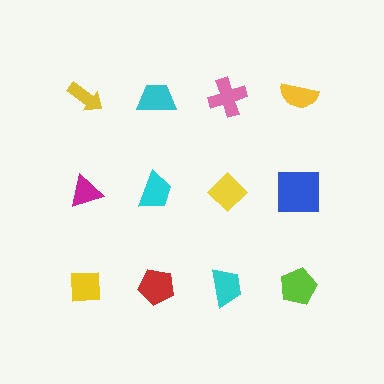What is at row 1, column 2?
A cyan trapezoid.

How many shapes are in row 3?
4 shapes.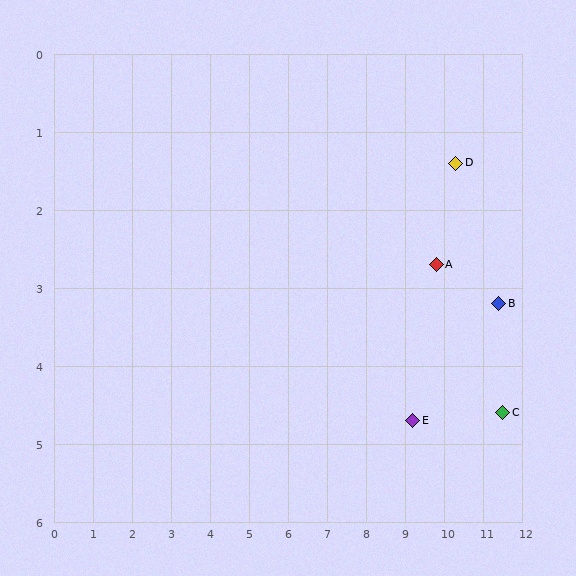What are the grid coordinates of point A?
Point A is at approximately (9.8, 2.7).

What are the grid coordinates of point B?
Point B is at approximately (11.4, 3.2).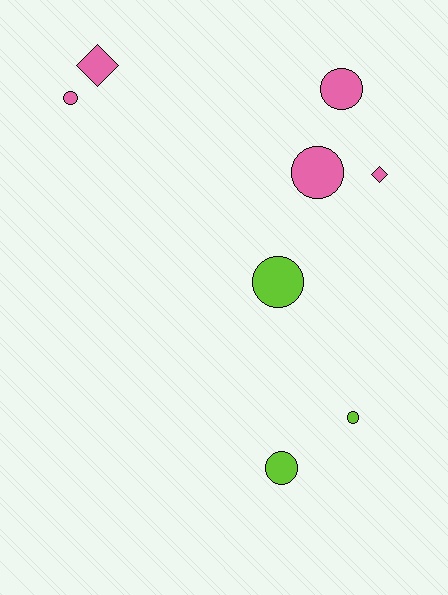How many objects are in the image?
There are 8 objects.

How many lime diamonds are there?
There are no lime diamonds.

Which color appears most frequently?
Pink, with 5 objects.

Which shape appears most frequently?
Circle, with 6 objects.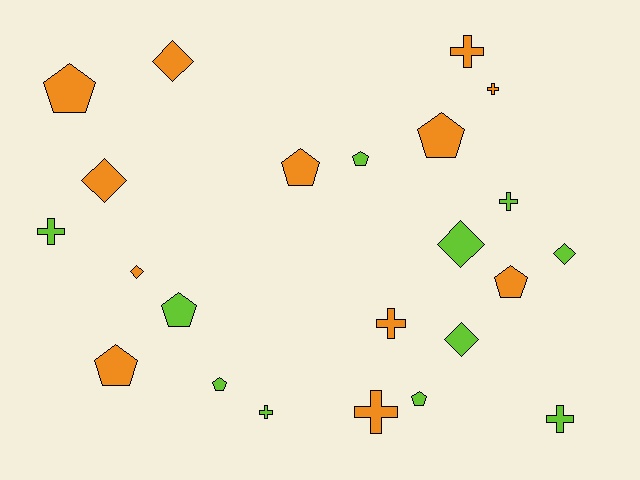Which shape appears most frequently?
Pentagon, with 9 objects.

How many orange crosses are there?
There are 4 orange crosses.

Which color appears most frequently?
Orange, with 12 objects.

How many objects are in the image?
There are 23 objects.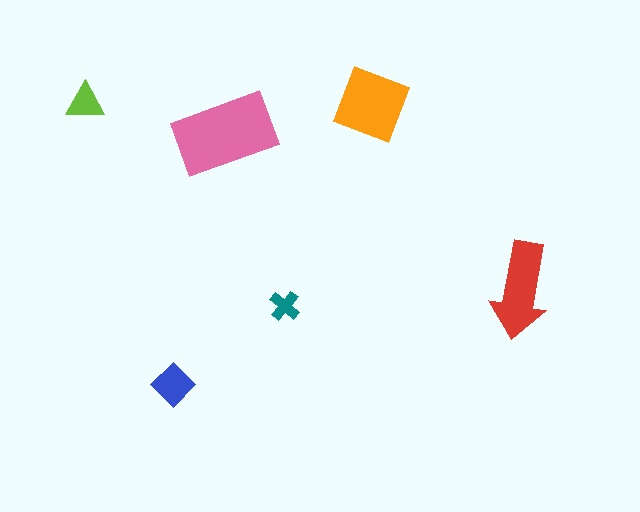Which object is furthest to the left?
The lime triangle is leftmost.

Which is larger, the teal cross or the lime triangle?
The lime triangle.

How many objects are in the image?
There are 6 objects in the image.